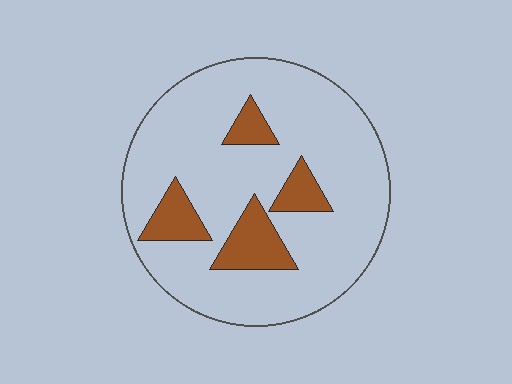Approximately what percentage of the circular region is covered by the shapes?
Approximately 15%.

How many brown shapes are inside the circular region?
4.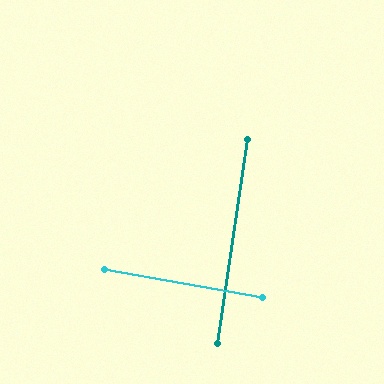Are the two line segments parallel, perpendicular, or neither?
Perpendicular — they meet at approximately 88°.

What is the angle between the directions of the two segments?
Approximately 88 degrees.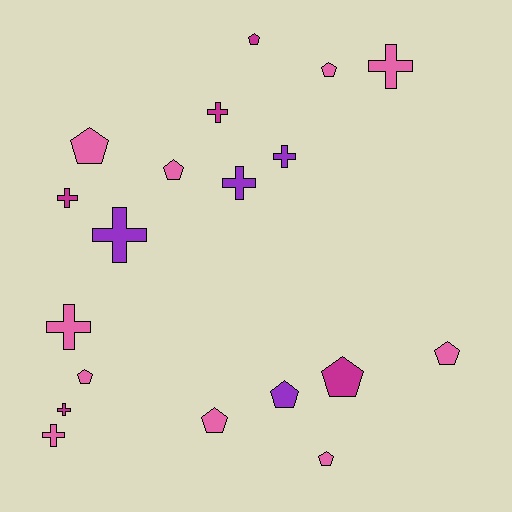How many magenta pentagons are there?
There are 2 magenta pentagons.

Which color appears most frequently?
Pink, with 10 objects.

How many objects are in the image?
There are 19 objects.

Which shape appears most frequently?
Pentagon, with 10 objects.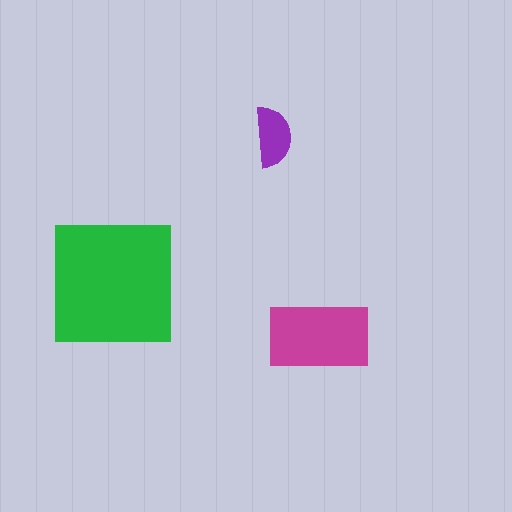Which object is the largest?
The green square.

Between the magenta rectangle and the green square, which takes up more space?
The green square.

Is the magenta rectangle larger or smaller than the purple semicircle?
Larger.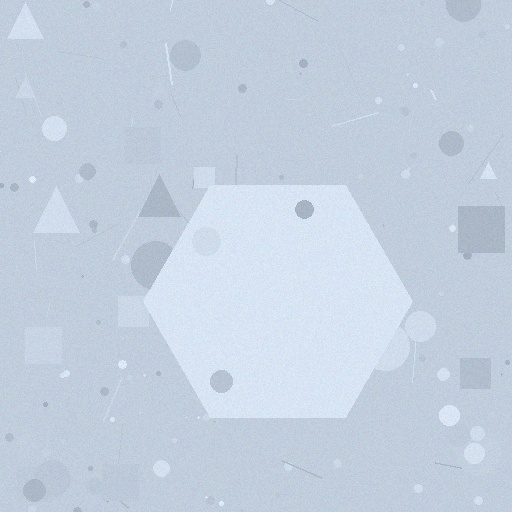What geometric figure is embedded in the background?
A hexagon is embedded in the background.